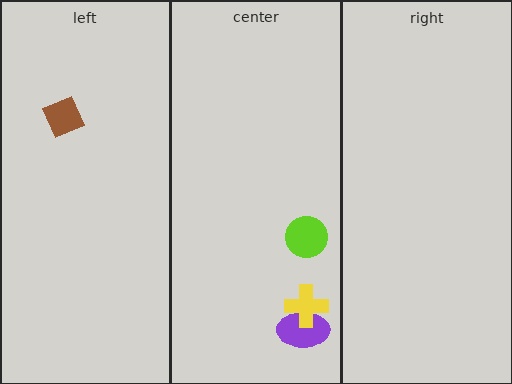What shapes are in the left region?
The brown diamond.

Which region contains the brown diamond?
The left region.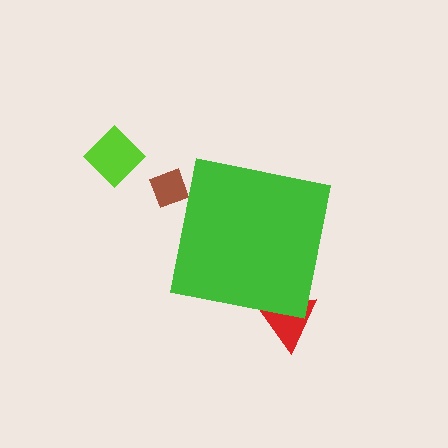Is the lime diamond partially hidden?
No, the lime diamond is fully visible.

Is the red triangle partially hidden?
Yes, the red triangle is partially hidden behind the green square.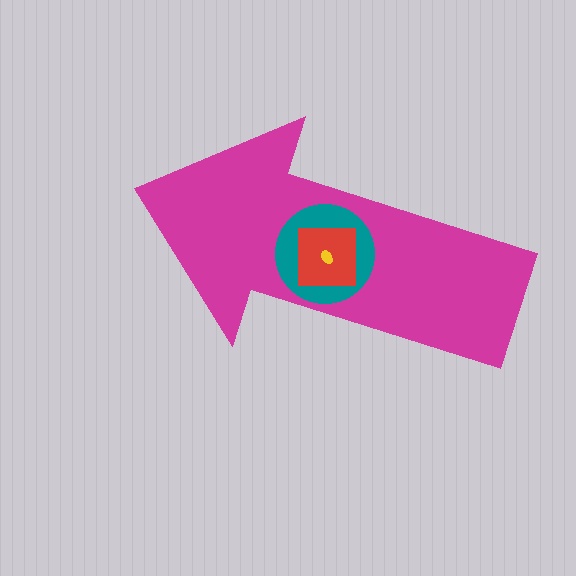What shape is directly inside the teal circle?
The red square.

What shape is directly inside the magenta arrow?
The teal circle.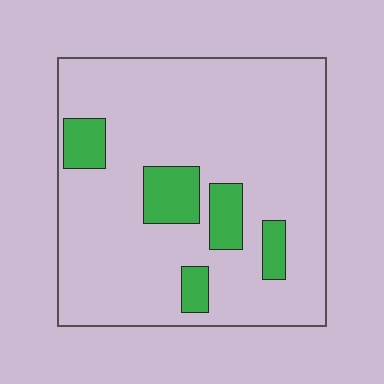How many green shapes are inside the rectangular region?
5.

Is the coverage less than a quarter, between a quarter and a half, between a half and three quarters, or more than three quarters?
Less than a quarter.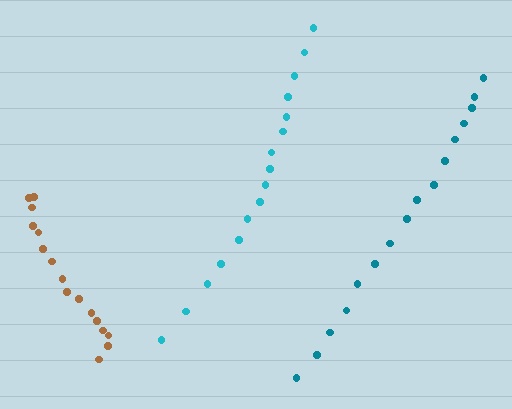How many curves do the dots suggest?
There are 3 distinct paths.